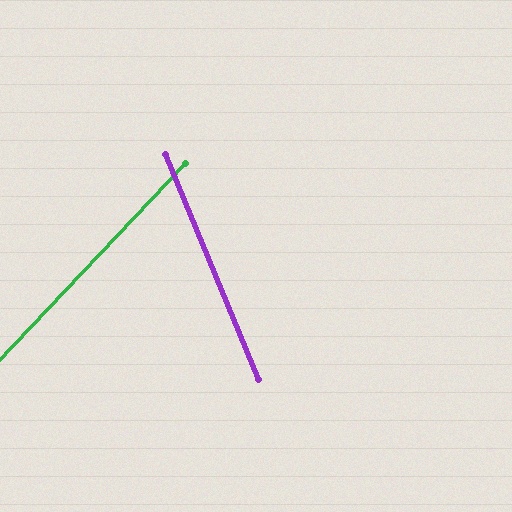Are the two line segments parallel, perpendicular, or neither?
Neither parallel nor perpendicular — they differ by about 66°.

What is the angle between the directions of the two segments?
Approximately 66 degrees.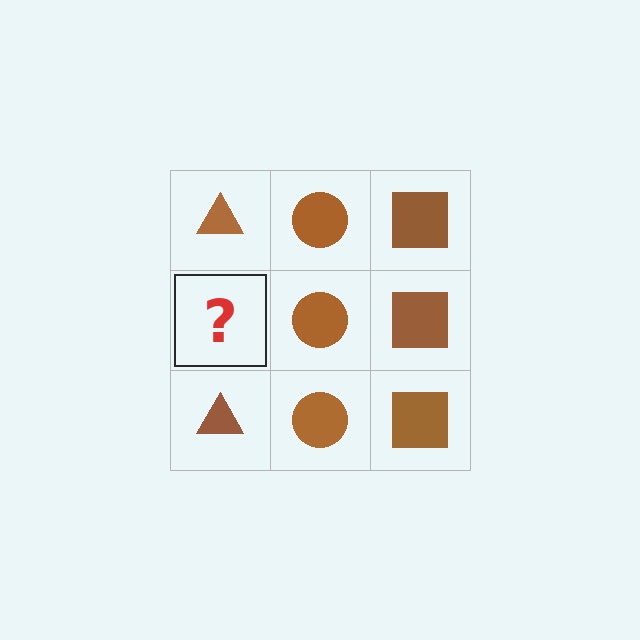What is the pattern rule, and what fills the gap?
The rule is that each column has a consistent shape. The gap should be filled with a brown triangle.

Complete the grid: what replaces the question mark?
The question mark should be replaced with a brown triangle.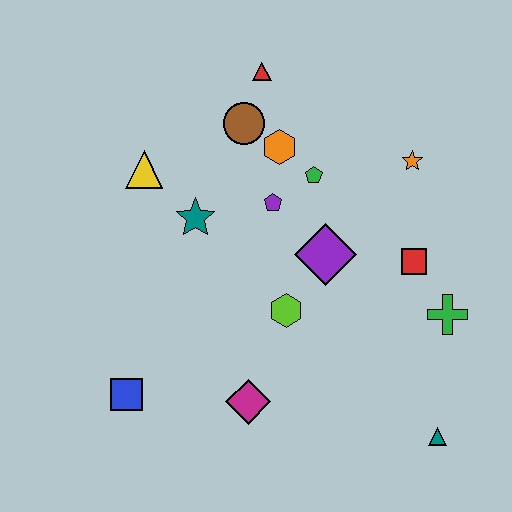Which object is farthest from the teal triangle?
The red triangle is farthest from the teal triangle.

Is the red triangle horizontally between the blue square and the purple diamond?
Yes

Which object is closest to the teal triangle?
The green cross is closest to the teal triangle.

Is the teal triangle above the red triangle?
No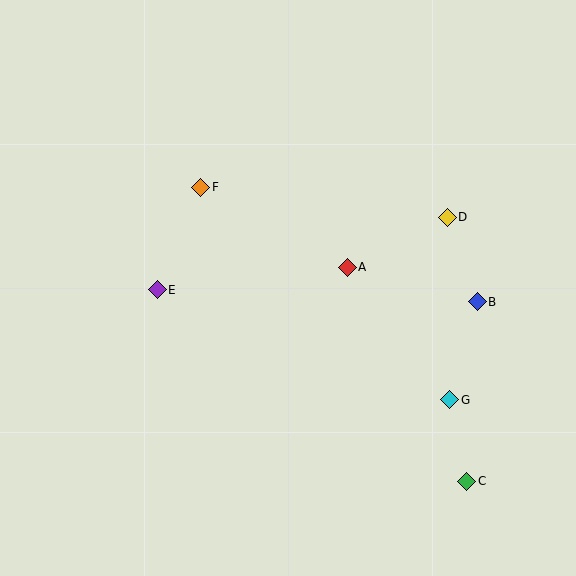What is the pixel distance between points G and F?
The distance between G and F is 327 pixels.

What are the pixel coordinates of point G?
Point G is at (450, 400).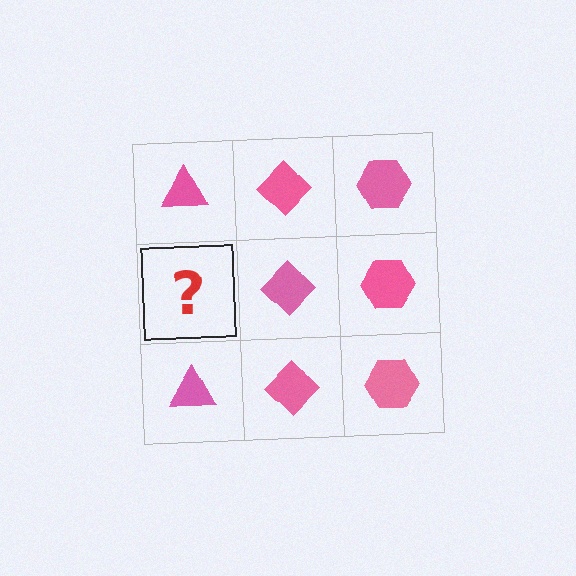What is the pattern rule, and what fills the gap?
The rule is that each column has a consistent shape. The gap should be filled with a pink triangle.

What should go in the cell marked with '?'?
The missing cell should contain a pink triangle.